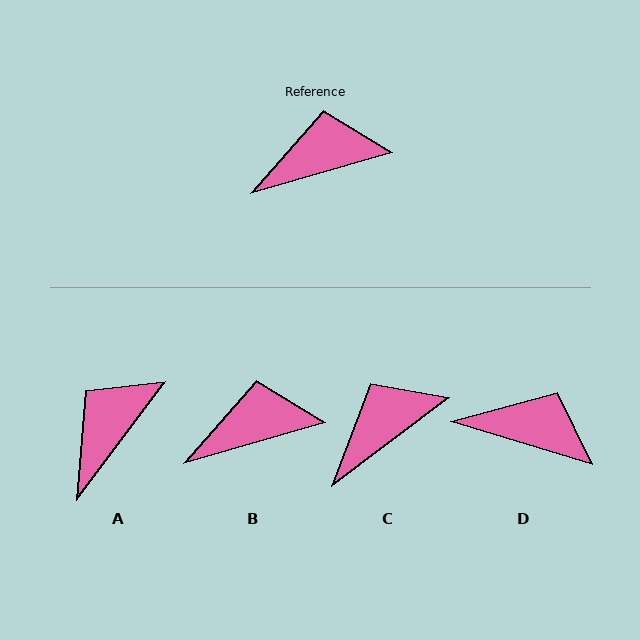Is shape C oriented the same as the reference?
No, it is off by about 21 degrees.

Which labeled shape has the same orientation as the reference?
B.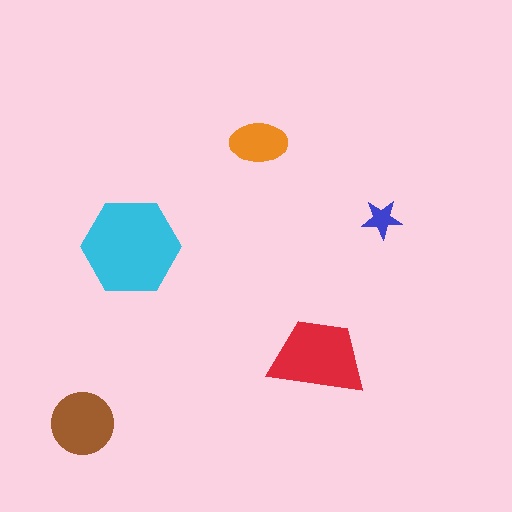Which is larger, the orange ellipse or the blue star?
The orange ellipse.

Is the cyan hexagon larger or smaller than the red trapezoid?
Larger.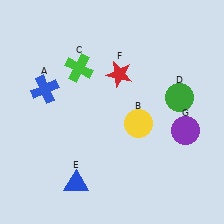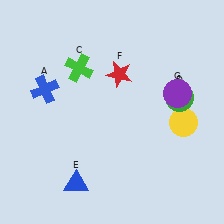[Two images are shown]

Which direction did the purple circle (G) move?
The purple circle (G) moved up.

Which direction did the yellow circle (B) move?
The yellow circle (B) moved right.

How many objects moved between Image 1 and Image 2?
2 objects moved between the two images.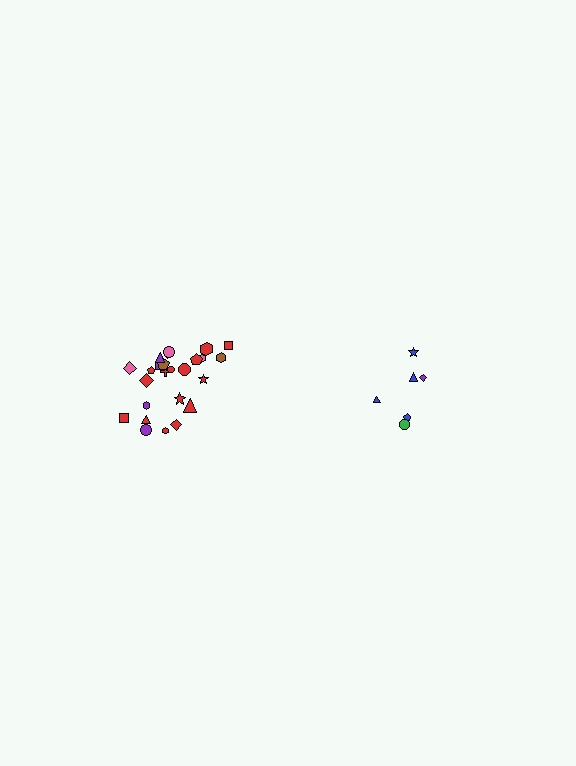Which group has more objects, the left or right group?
The left group.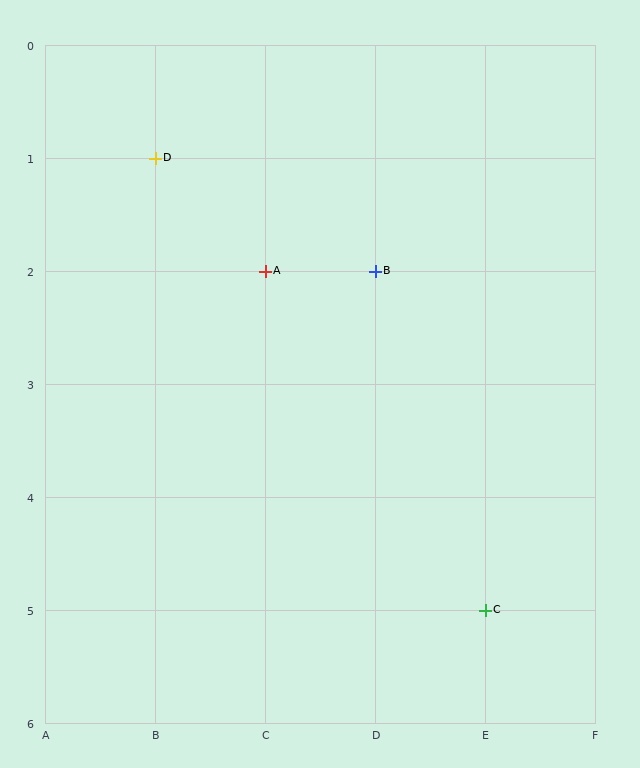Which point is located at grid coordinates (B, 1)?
Point D is at (B, 1).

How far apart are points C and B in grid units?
Points C and B are 1 column and 3 rows apart (about 3.2 grid units diagonally).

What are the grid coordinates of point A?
Point A is at grid coordinates (C, 2).